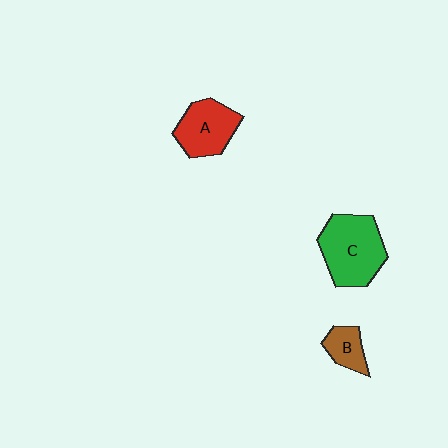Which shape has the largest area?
Shape C (green).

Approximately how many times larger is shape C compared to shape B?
Approximately 2.6 times.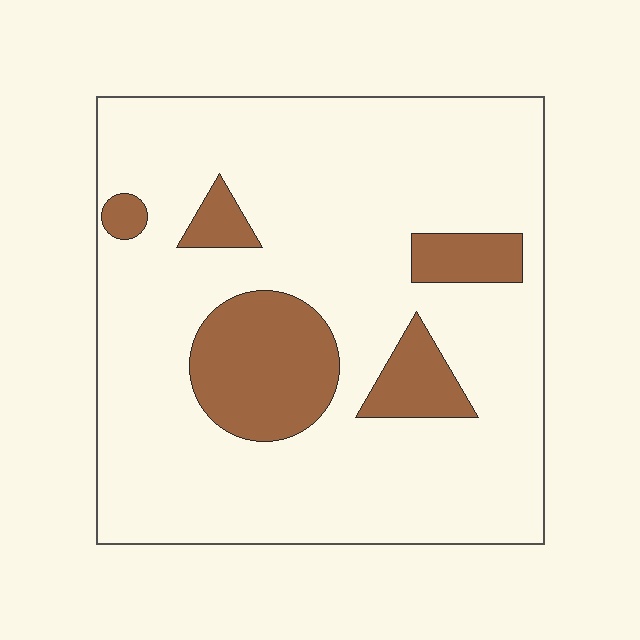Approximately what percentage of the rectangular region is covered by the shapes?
Approximately 20%.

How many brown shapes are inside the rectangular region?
5.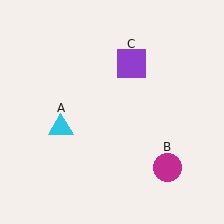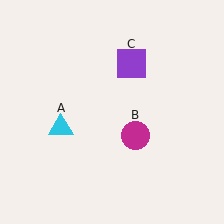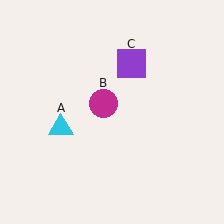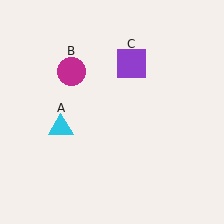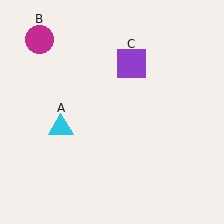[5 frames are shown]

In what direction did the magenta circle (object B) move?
The magenta circle (object B) moved up and to the left.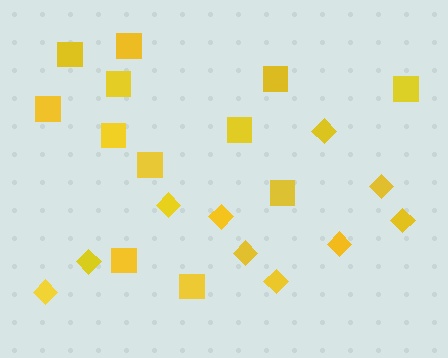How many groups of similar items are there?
There are 2 groups: one group of diamonds (10) and one group of squares (12).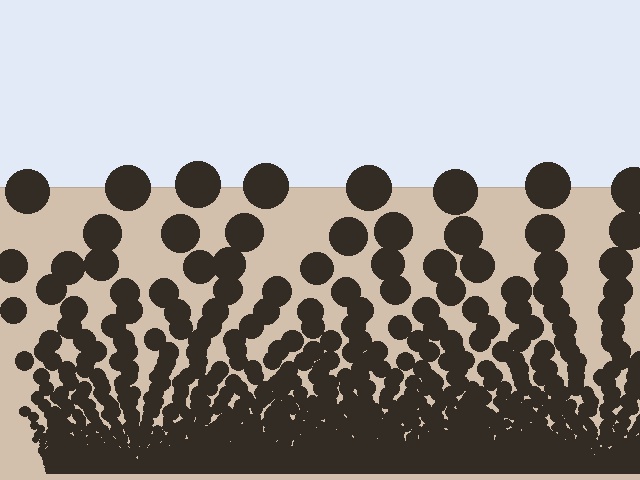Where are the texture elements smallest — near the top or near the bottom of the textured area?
Near the bottom.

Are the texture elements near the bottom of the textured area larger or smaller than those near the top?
Smaller. The gradient is inverted — elements near the bottom are smaller and denser.